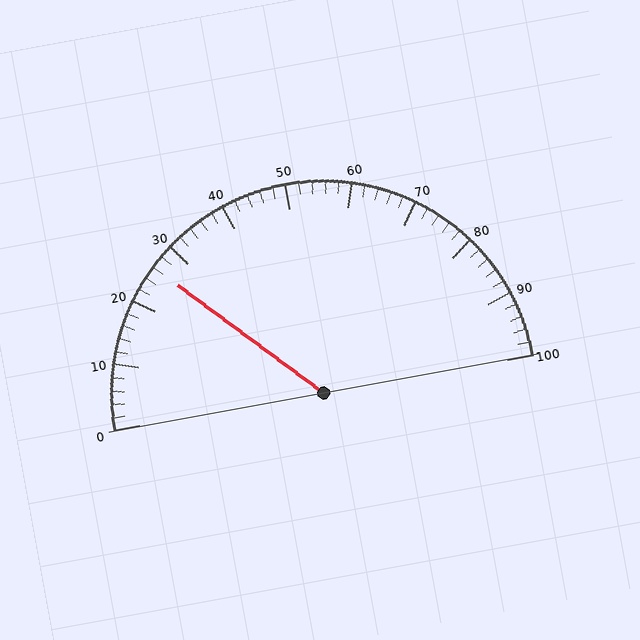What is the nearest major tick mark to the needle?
The nearest major tick mark is 30.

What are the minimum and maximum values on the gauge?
The gauge ranges from 0 to 100.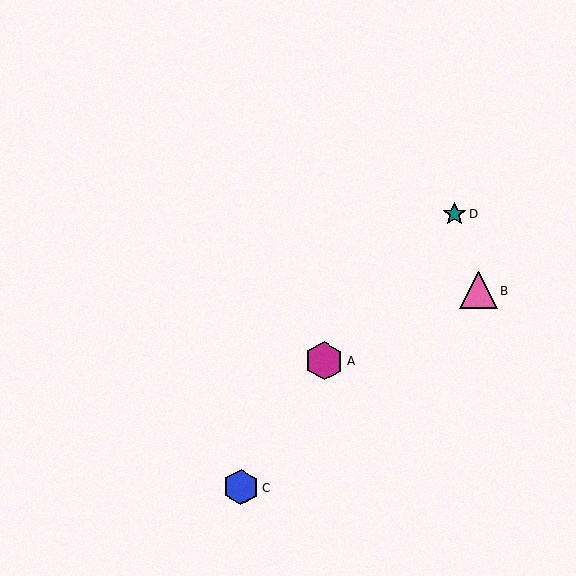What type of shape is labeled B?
Shape B is a pink triangle.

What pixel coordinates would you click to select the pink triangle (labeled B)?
Click at (479, 290) to select the pink triangle B.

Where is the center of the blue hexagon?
The center of the blue hexagon is at (241, 487).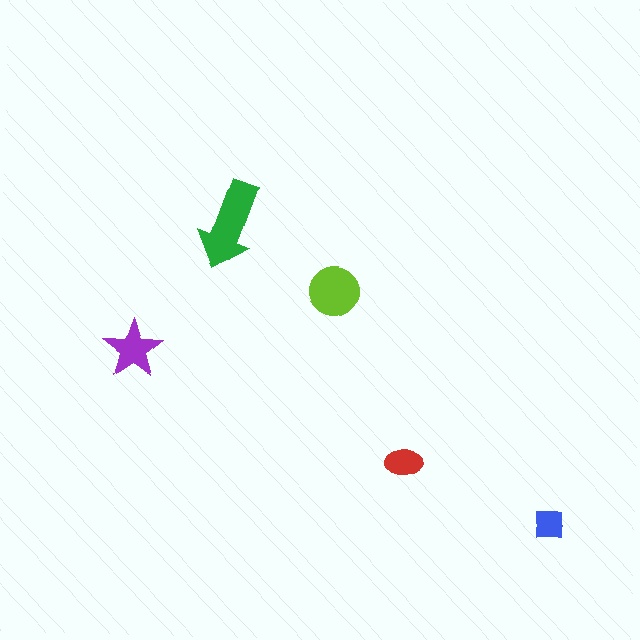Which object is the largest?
The green arrow.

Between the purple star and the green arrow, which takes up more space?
The green arrow.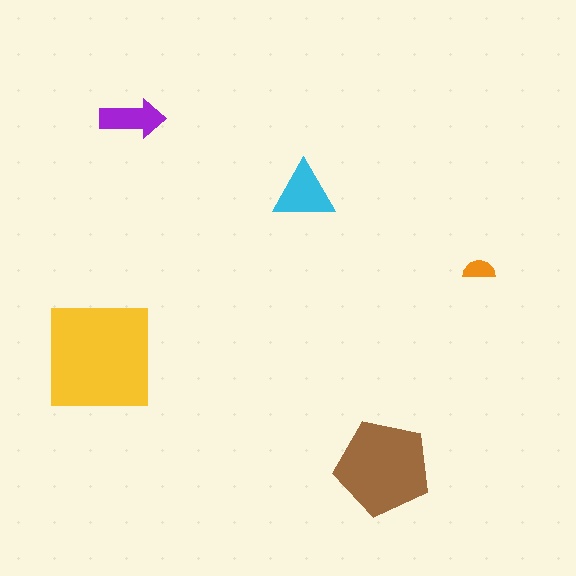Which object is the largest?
The yellow square.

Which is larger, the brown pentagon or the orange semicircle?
The brown pentagon.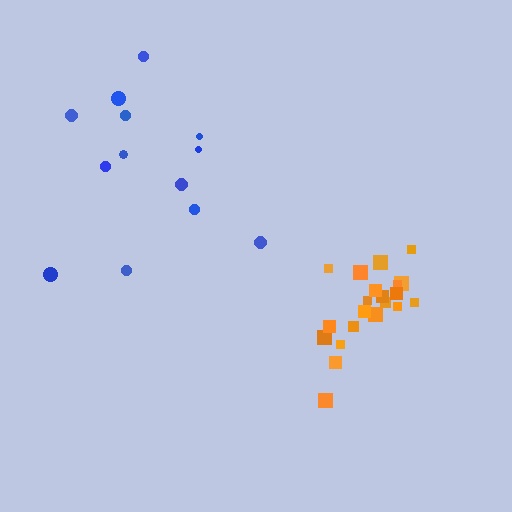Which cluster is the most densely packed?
Orange.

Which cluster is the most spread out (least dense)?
Blue.